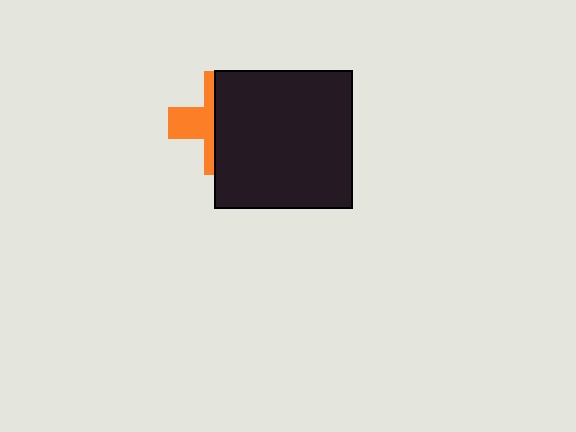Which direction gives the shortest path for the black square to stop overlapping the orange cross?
Moving right gives the shortest separation.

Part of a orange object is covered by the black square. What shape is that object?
It is a cross.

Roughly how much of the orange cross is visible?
A small part of it is visible (roughly 39%).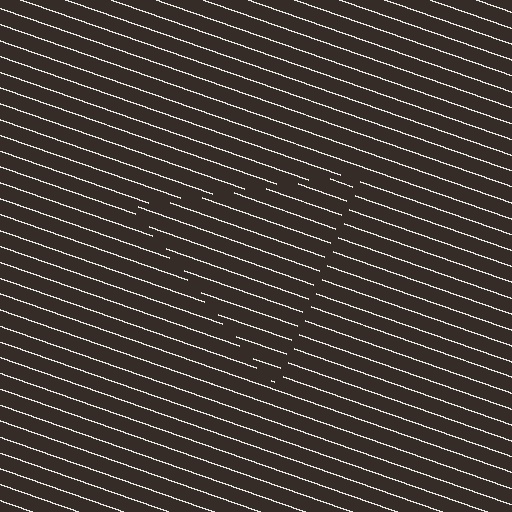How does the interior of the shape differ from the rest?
The interior of the shape contains the same grating, shifted by half a period — the contour is defined by the phase discontinuity where line-ends from the inner and outer gratings abut.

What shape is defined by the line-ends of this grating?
An illusory triangle. The interior of the shape contains the same grating, shifted by half a period — the contour is defined by the phase discontinuity where line-ends from the inner and outer gratings abut.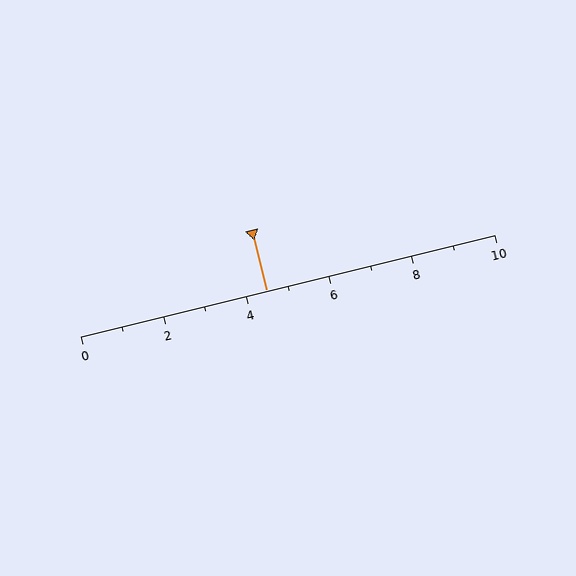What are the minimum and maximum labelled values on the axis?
The axis runs from 0 to 10.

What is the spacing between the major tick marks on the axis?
The major ticks are spaced 2 apart.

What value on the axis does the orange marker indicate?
The marker indicates approximately 4.5.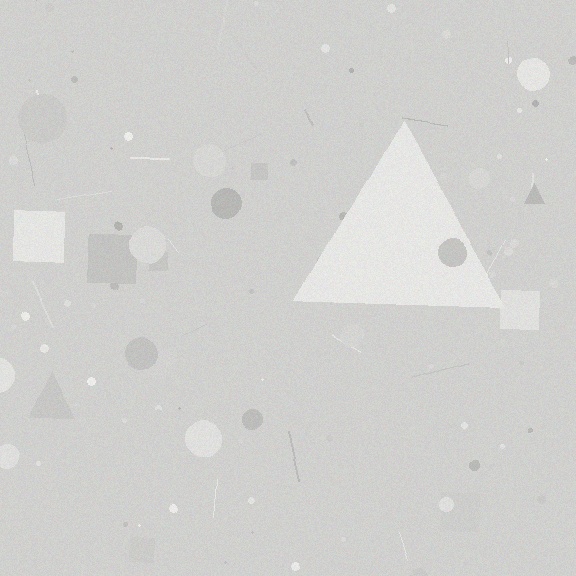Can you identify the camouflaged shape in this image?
The camouflaged shape is a triangle.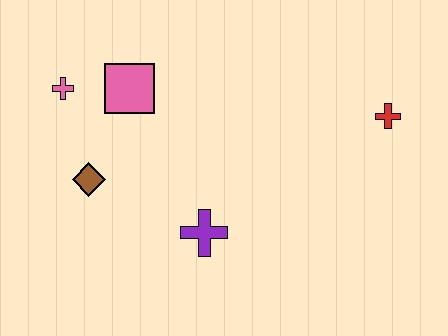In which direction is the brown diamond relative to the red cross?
The brown diamond is to the left of the red cross.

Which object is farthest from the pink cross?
The red cross is farthest from the pink cross.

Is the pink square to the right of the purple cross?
No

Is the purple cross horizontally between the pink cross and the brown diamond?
No